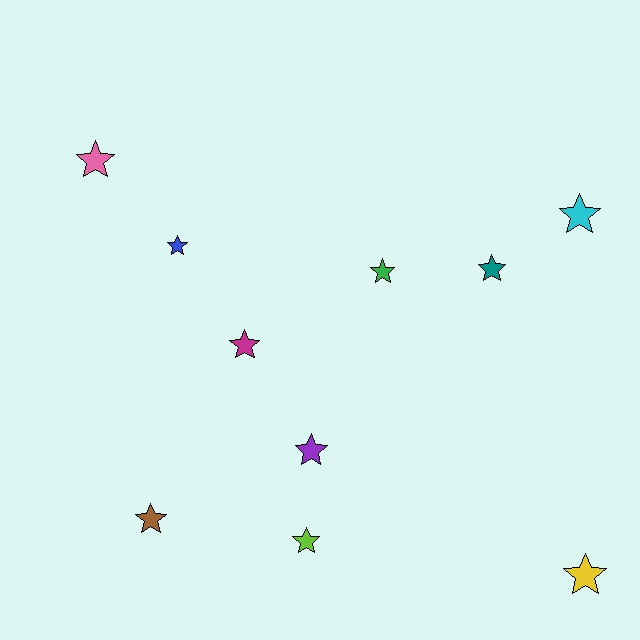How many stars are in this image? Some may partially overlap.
There are 10 stars.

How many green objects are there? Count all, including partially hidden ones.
There is 1 green object.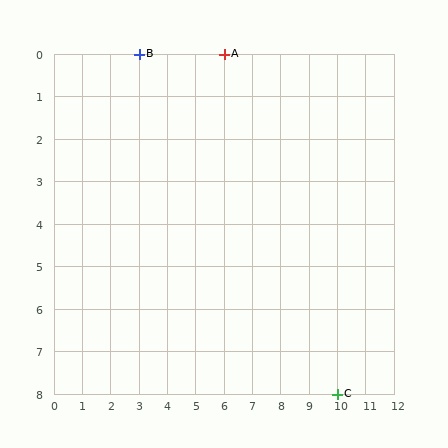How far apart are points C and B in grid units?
Points C and B are 7 columns and 8 rows apart (about 10.6 grid units diagonally).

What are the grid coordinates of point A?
Point A is at grid coordinates (6, 0).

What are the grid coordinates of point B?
Point B is at grid coordinates (3, 0).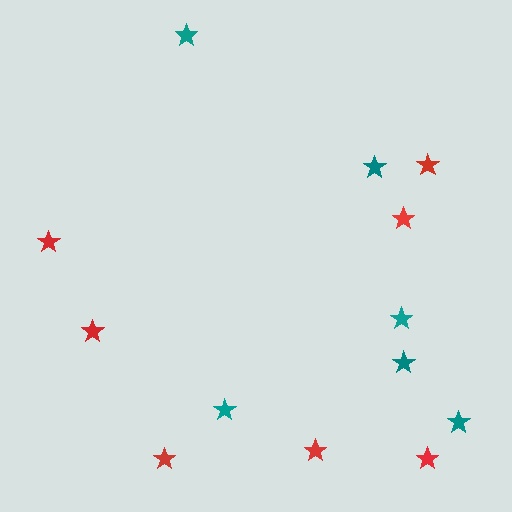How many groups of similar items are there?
There are 2 groups: one group of red stars (7) and one group of teal stars (6).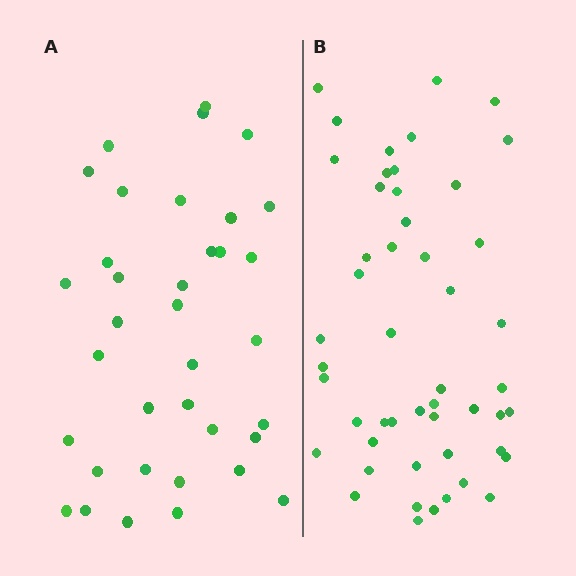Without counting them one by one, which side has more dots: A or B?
Region B (the right region) has more dots.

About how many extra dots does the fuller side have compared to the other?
Region B has approximately 15 more dots than region A.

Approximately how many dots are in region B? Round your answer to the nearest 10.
About 50 dots.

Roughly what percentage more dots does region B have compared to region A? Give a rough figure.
About 40% more.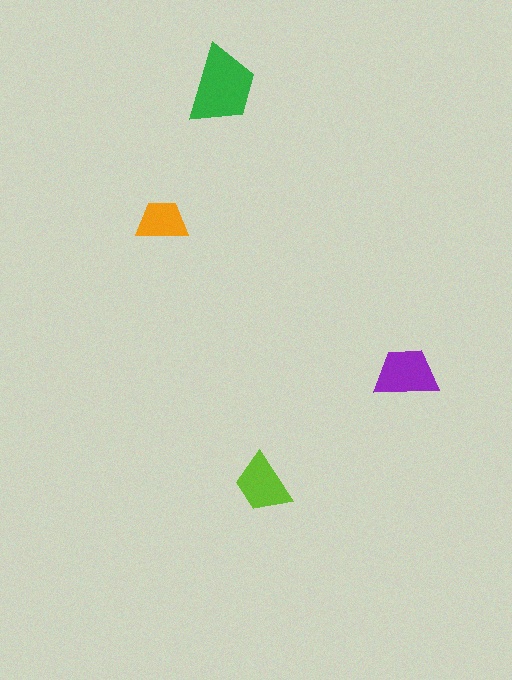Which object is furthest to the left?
The orange trapezoid is leftmost.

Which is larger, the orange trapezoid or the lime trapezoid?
The lime one.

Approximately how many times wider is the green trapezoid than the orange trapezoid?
About 1.5 times wider.